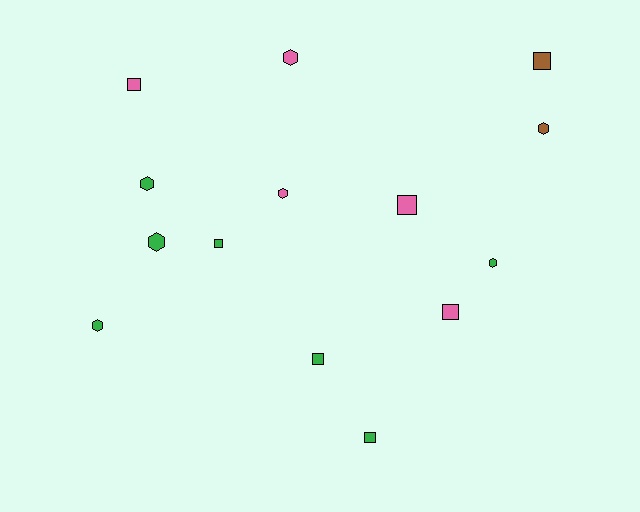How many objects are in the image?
There are 14 objects.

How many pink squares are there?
There are 3 pink squares.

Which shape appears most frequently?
Square, with 7 objects.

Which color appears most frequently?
Green, with 7 objects.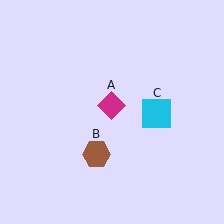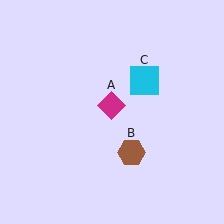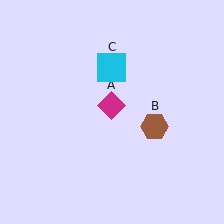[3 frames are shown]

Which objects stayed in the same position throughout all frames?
Magenta diamond (object A) remained stationary.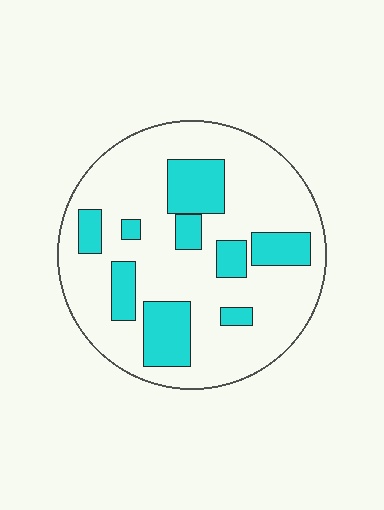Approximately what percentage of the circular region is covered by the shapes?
Approximately 25%.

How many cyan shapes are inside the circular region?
9.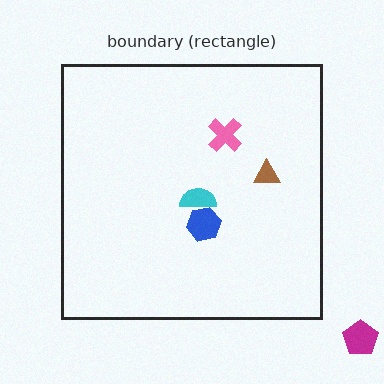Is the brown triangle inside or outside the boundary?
Inside.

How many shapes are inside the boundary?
4 inside, 1 outside.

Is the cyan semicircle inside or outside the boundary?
Inside.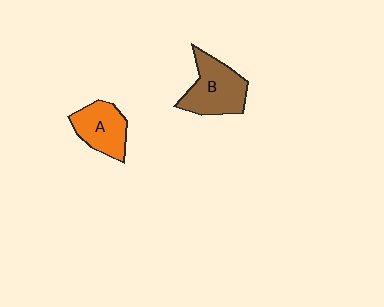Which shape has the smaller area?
Shape A (orange).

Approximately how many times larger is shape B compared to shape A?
Approximately 1.3 times.